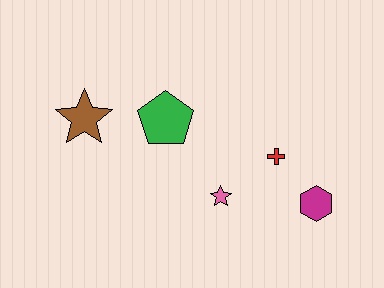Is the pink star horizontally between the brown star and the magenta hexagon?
Yes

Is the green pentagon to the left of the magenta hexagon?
Yes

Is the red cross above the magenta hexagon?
Yes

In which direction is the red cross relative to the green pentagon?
The red cross is to the right of the green pentagon.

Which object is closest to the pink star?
The red cross is closest to the pink star.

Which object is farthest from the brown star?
The magenta hexagon is farthest from the brown star.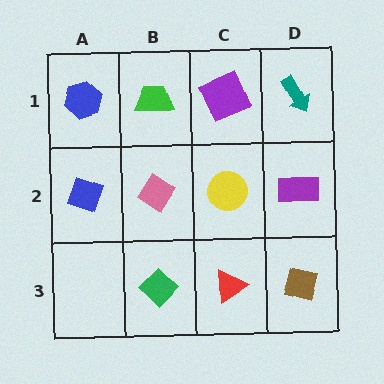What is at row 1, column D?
A teal arrow.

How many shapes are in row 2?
4 shapes.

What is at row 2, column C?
A yellow circle.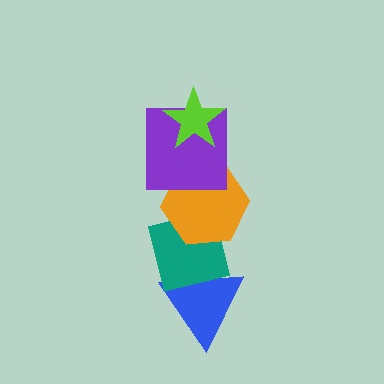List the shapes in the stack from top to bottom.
From top to bottom: the lime star, the purple square, the orange hexagon, the teal square, the blue triangle.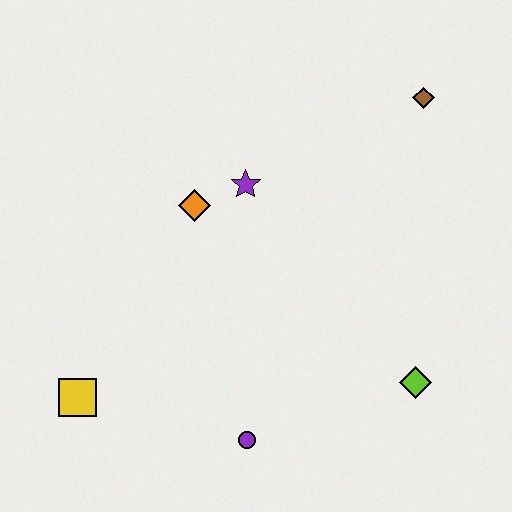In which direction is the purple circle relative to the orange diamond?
The purple circle is below the orange diamond.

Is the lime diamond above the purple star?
No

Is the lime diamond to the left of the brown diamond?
Yes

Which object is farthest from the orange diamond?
The lime diamond is farthest from the orange diamond.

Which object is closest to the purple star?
The orange diamond is closest to the purple star.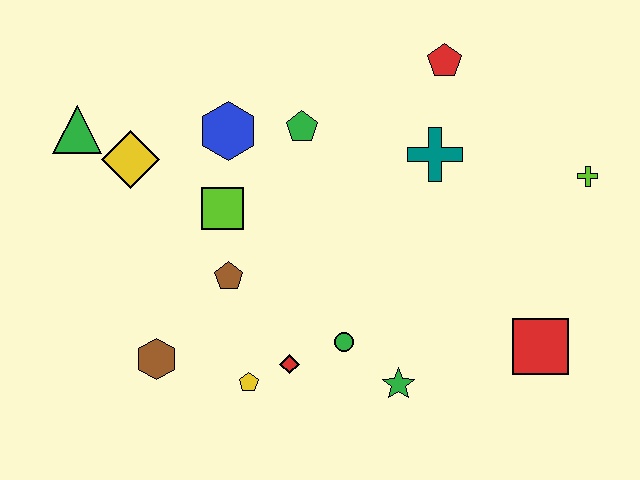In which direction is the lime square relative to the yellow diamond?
The lime square is to the right of the yellow diamond.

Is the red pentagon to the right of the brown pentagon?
Yes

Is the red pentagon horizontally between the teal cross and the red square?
Yes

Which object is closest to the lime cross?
The teal cross is closest to the lime cross.